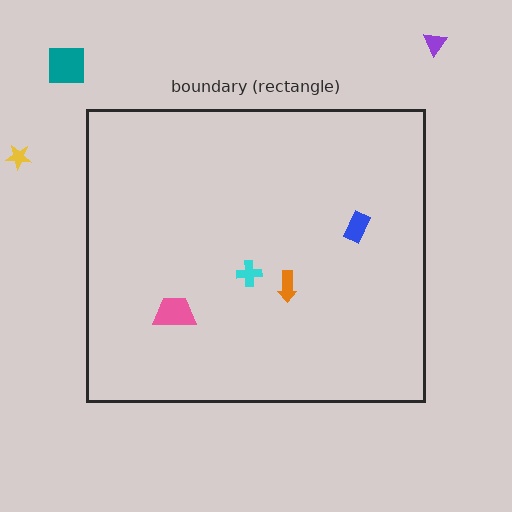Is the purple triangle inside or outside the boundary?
Outside.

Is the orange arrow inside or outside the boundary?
Inside.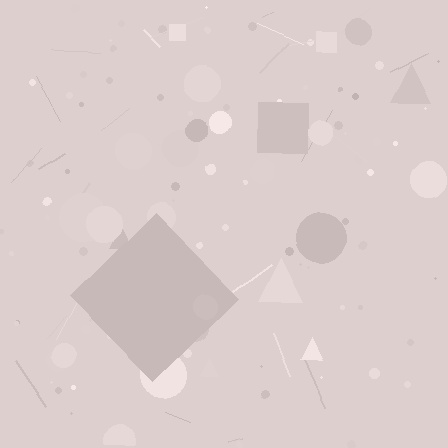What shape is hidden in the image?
A diamond is hidden in the image.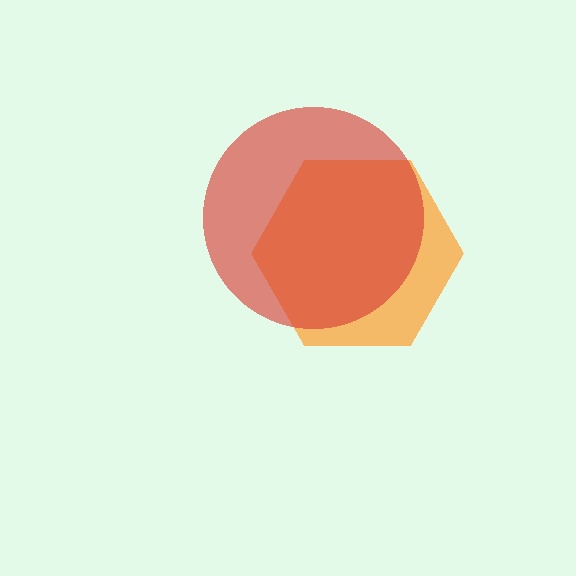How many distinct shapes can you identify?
There are 2 distinct shapes: an orange hexagon, a red circle.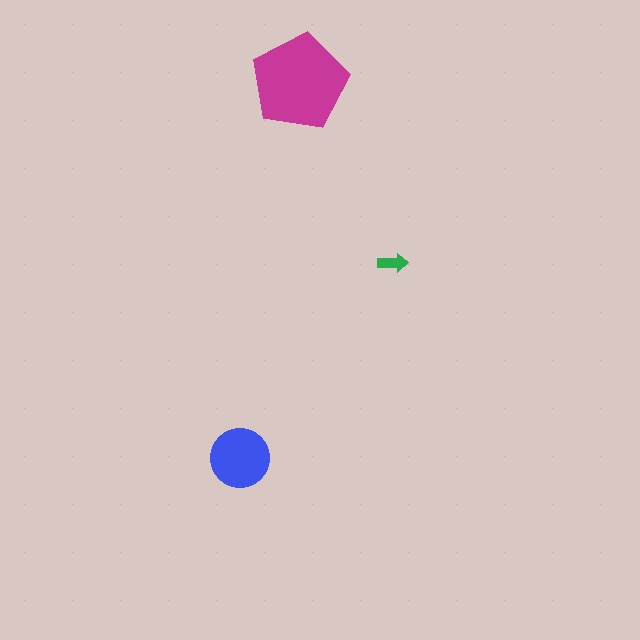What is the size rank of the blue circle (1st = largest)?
2nd.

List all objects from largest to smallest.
The magenta pentagon, the blue circle, the green arrow.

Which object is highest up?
The magenta pentagon is topmost.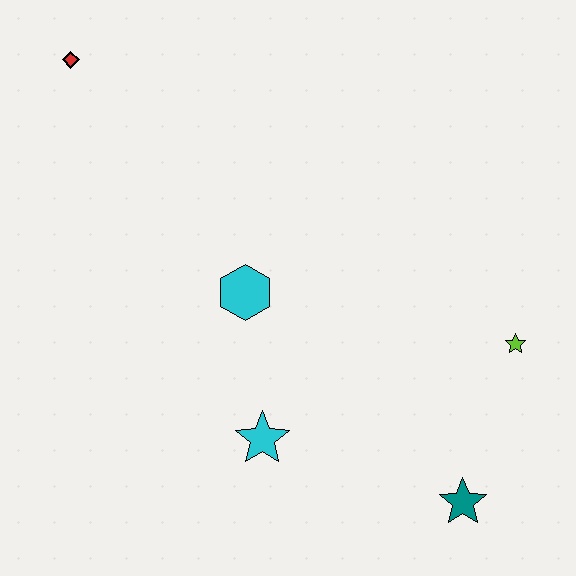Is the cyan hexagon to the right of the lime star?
No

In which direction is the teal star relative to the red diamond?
The teal star is below the red diamond.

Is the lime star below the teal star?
No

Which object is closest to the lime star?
The teal star is closest to the lime star.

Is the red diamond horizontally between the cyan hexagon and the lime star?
No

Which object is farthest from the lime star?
The red diamond is farthest from the lime star.